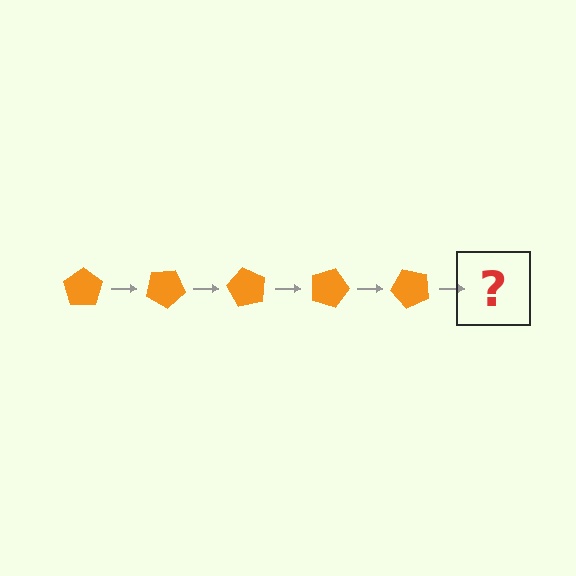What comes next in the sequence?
The next element should be an orange pentagon rotated 150 degrees.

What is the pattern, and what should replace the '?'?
The pattern is that the pentagon rotates 30 degrees each step. The '?' should be an orange pentagon rotated 150 degrees.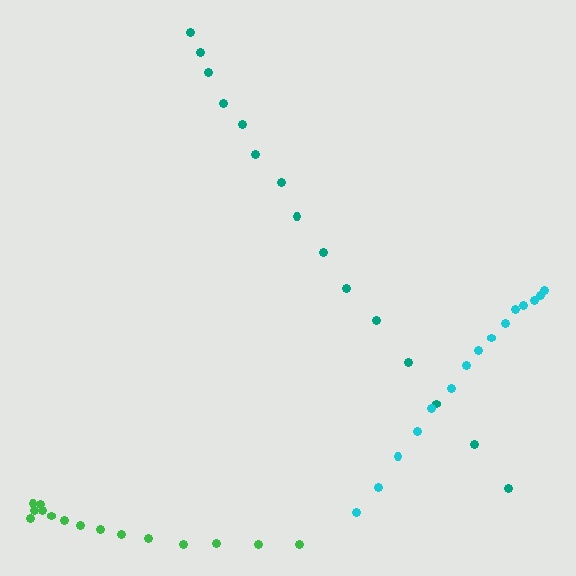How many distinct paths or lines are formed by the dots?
There are 3 distinct paths.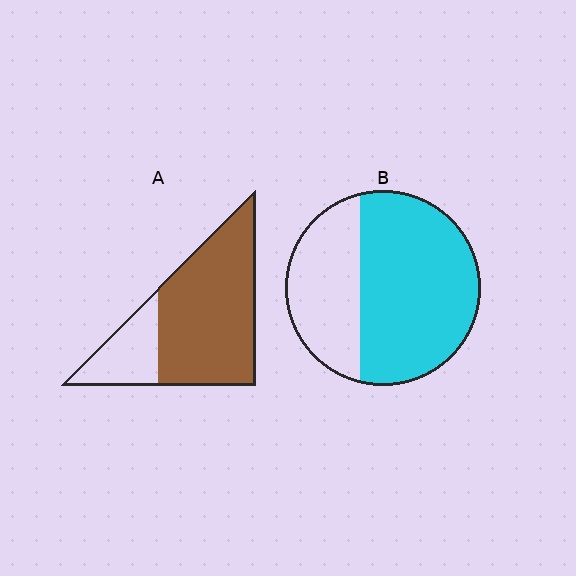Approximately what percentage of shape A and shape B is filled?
A is approximately 75% and B is approximately 65%.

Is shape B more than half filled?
Yes.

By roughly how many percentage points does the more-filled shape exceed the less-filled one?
By roughly 10 percentage points (A over B).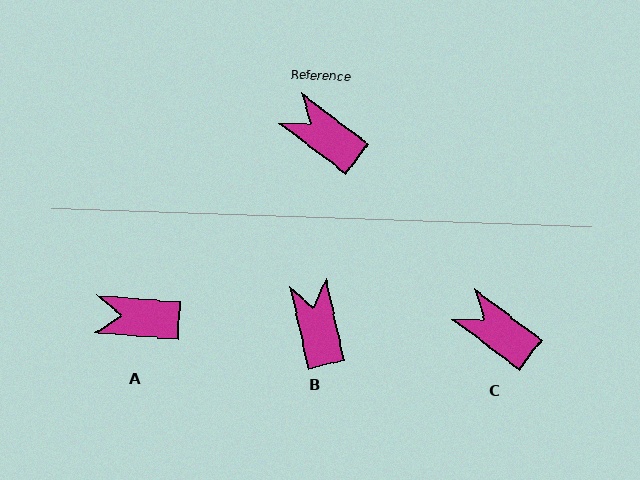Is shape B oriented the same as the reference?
No, it is off by about 40 degrees.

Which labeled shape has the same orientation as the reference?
C.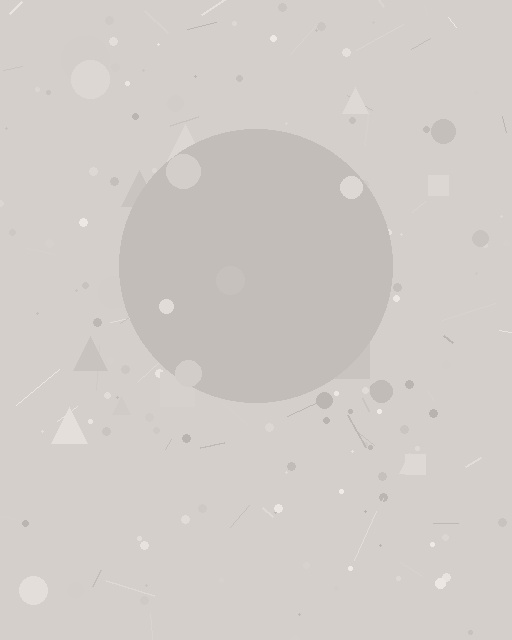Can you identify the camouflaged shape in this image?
The camouflaged shape is a circle.